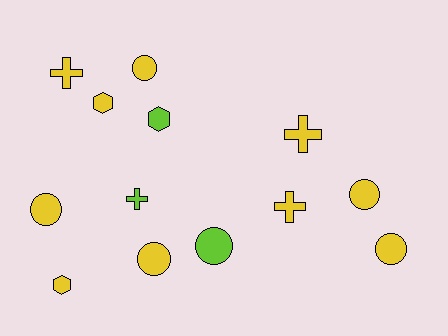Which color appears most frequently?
Yellow, with 10 objects.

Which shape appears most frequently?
Circle, with 6 objects.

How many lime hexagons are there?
There is 1 lime hexagon.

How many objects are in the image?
There are 13 objects.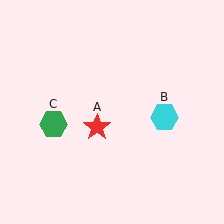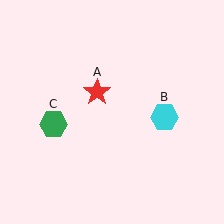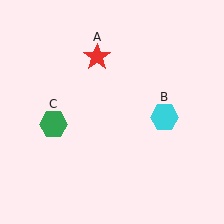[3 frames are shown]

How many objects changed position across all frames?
1 object changed position: red star (object A).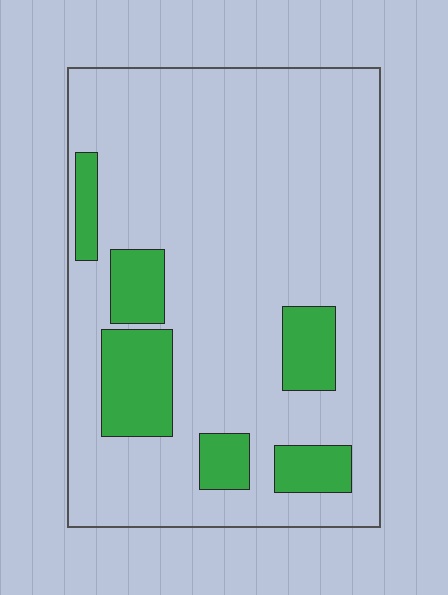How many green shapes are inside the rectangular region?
6.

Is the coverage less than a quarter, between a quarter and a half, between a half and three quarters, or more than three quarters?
Less than a quarter.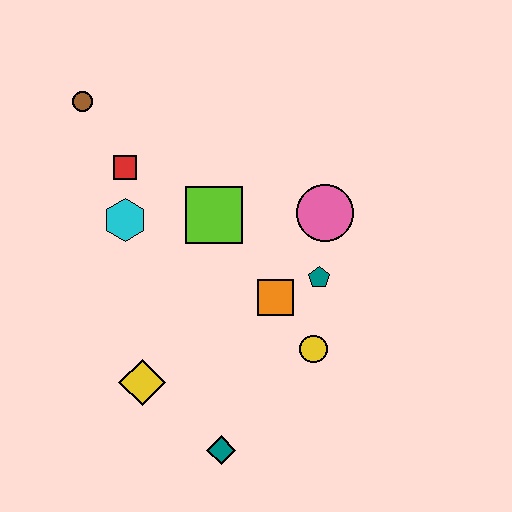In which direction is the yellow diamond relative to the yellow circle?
The yellow diamond is to the left of the yellow circle.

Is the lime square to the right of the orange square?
No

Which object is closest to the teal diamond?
The yellow diamond is closest to the teal diamond.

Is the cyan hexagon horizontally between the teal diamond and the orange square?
No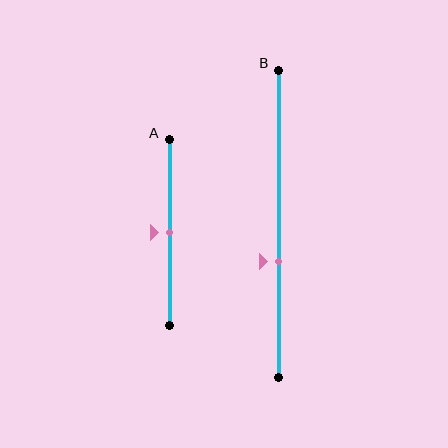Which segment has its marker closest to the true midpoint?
Segment A has its marker closest to the true midpoint.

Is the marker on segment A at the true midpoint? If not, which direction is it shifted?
Yes, the marker on segment A is at the true midpoint.